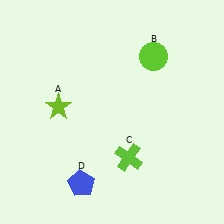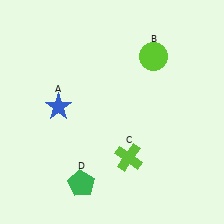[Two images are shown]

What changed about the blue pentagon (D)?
In Image 1, D is blue. In Image 2, it changed to green.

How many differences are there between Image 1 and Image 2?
There are 2 differences between the two images.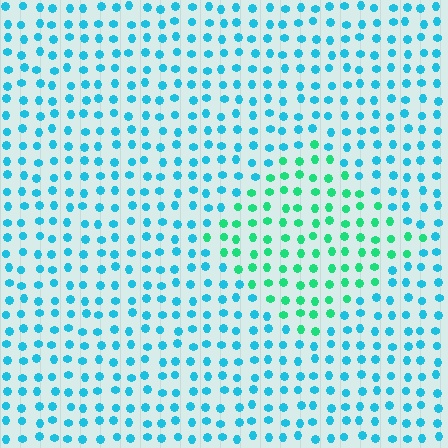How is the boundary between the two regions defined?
The boundary is defined purely by a slight shift in hue (about 40 degrees). Spacing, size, and orientation are identical on both sides.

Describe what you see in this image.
The image is filled with small cyan elements in a uniform arrangement. A diamond-shaped region is visible where the elements are tinted to a slightly different hue, forming a subtle color boundary.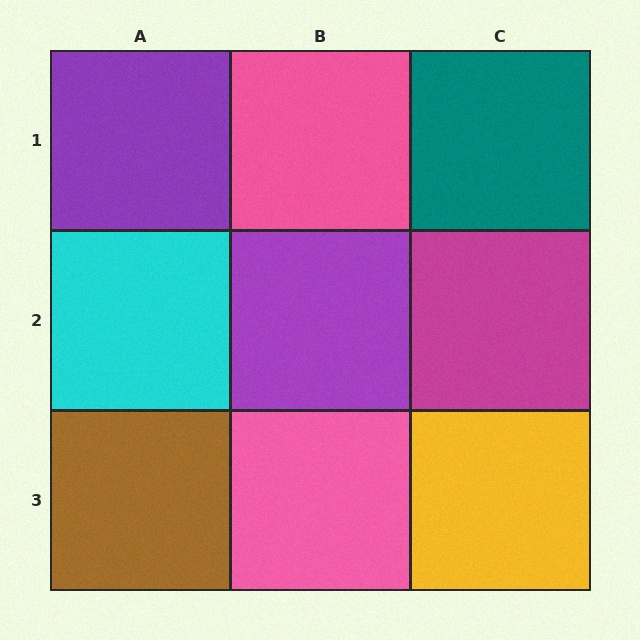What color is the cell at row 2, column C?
Magenta.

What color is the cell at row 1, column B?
Pink.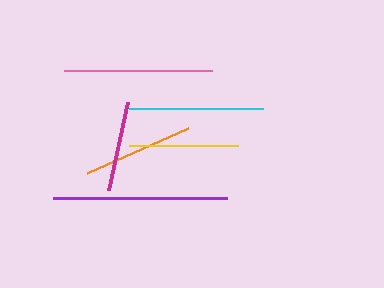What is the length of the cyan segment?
The cyan segment is approximately 135 pixels long.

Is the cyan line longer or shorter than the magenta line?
The cyan line is longer than the magenta line.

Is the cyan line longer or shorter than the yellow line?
The cyan line is longer than the yellow line.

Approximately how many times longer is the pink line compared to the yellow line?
The pink line is approximately 1.4 times the length of the yellow line.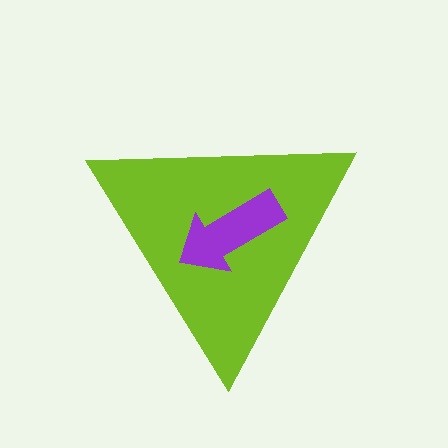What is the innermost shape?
The purple arrow.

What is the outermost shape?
The lime triangle.